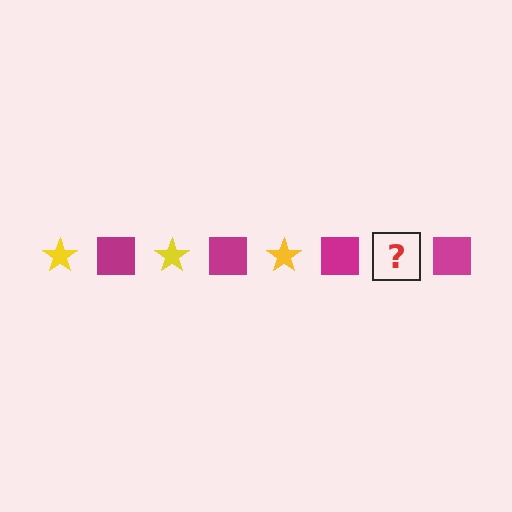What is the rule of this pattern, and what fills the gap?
The rule is that the pattern alternates between yellow star and magenta square. The gap should be filled with a yellow star.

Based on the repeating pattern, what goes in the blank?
The blank should be a yellow star.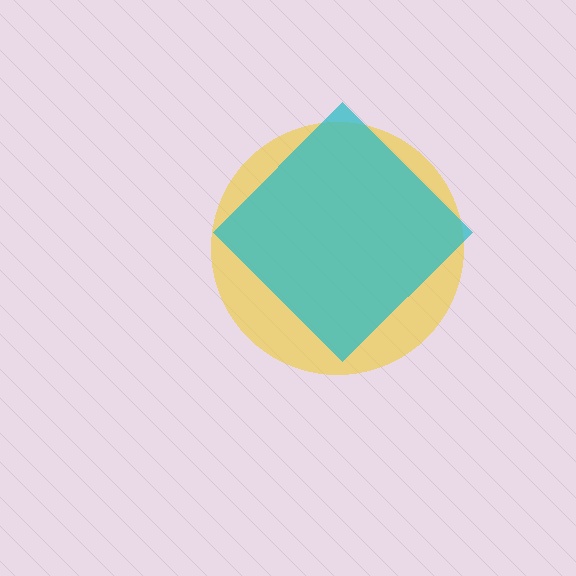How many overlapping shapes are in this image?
There are 2 overlapping shapes in the image.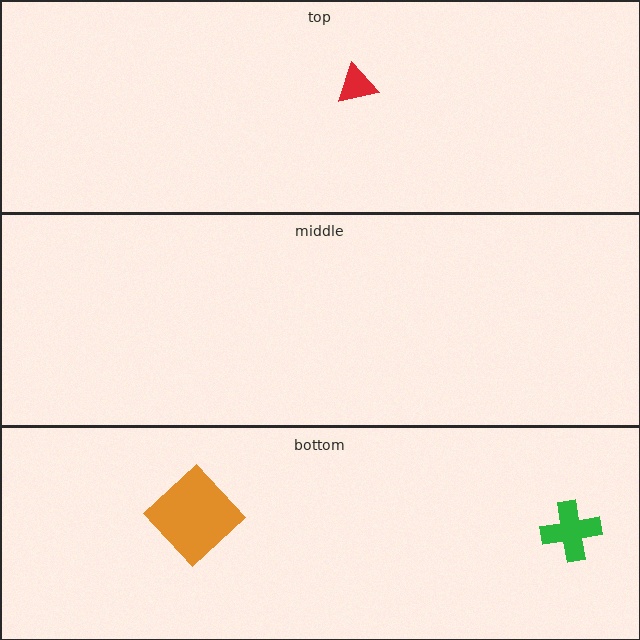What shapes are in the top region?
The red triangle.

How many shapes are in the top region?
1.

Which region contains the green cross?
The bottom region.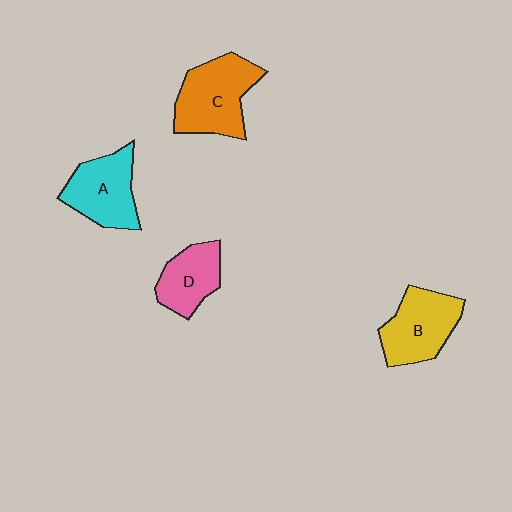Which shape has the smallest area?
Shape D (pink).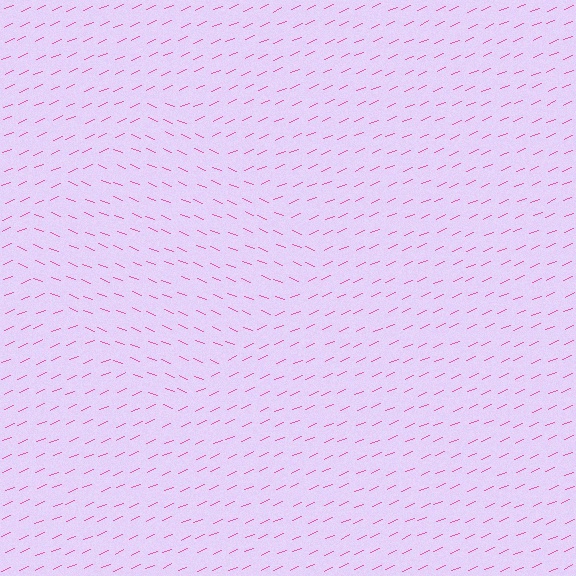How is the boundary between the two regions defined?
The boundary is defined purely by a change in line orientation (approximately 45 degrees difference). All lines are the same color and thickness.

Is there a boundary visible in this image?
Yes, there is a texture boundary formed by a change in line orientation.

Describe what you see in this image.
The image is filled with small pink line segments. A diamond region in the image has lines oriented differently from the surrounding lines, creating a visible texture boundary.